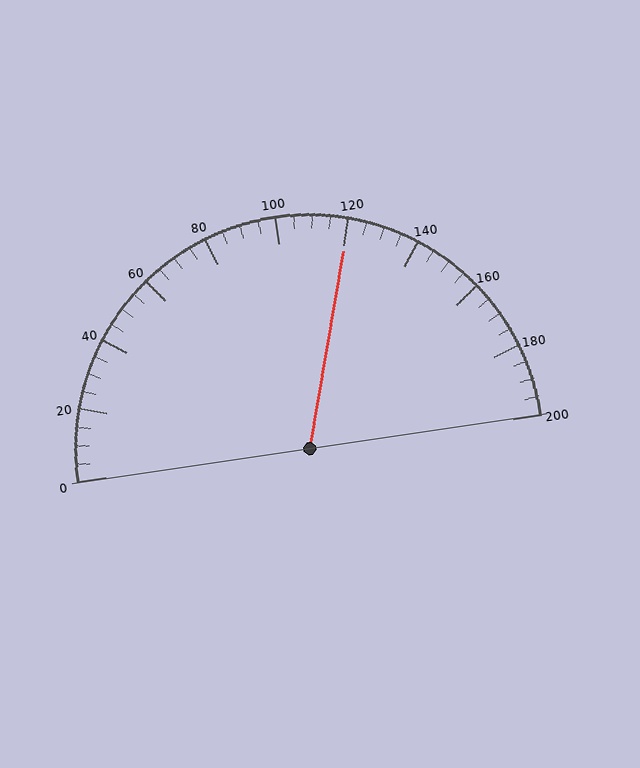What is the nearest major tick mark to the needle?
The nearest major tick mark is 120.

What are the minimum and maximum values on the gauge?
The gauge ranges from 0 to 200.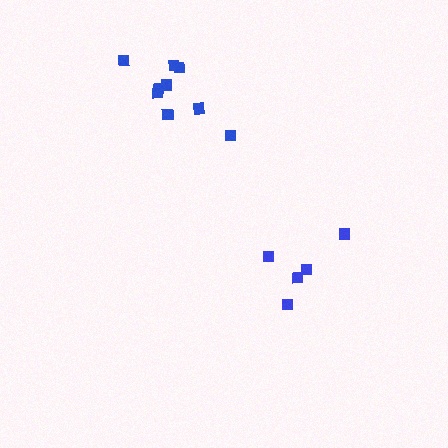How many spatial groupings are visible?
There are 2 spatial groupings.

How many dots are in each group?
Group 1: 9 dots, Group 2: 5 dots (14 total).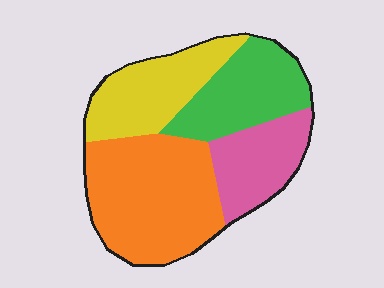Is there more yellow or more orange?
Orange.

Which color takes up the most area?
Orange, at roughly 40%.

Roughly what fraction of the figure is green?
Green covers about 20% of the figure.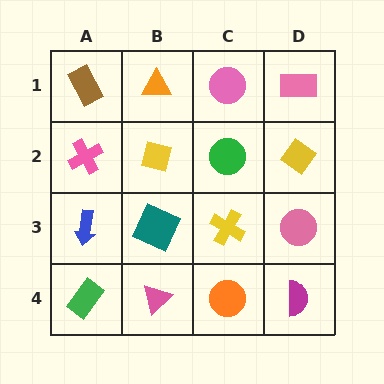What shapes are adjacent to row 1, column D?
A yellow diamond (row 2, column D), a pink circle (row 1, column C).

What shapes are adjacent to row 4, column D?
A pink circle (row 3, column D), an orange circle (row 4, column C).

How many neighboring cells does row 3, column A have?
3.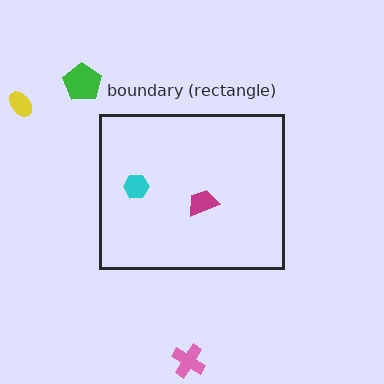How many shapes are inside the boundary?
2 inside, 3 outside.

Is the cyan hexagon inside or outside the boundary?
Inside.